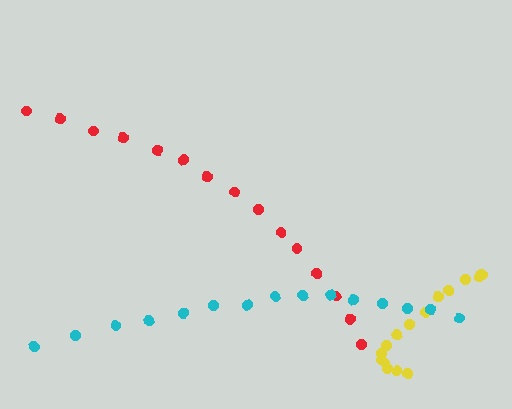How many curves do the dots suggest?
There are 3 distinct paths.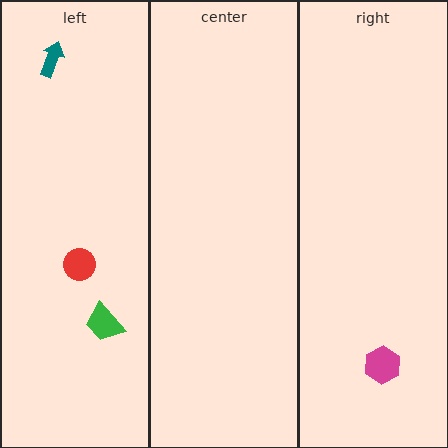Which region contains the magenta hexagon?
The right region.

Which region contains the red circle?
The left region.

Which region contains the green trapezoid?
The left region.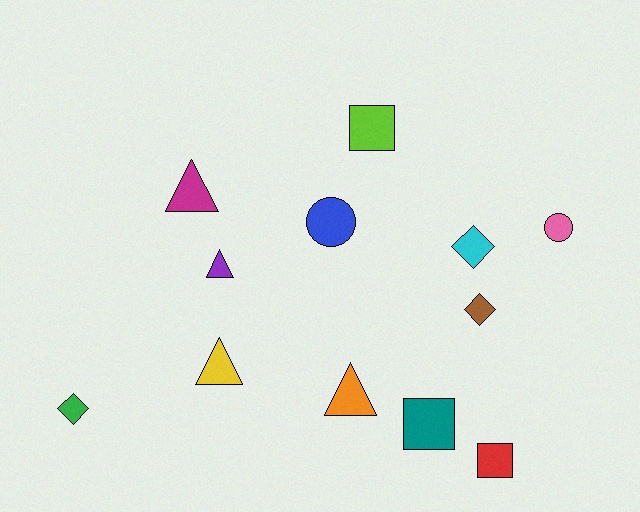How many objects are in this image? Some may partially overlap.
There are 12 objects.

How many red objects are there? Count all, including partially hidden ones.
There is 1 red object.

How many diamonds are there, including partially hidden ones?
There are 3 diamonds.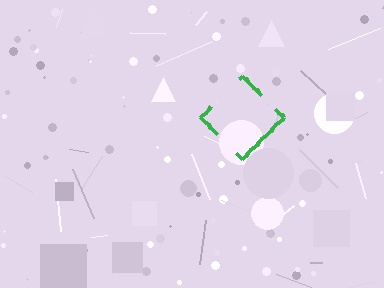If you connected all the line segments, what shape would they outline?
They would outline a diamond.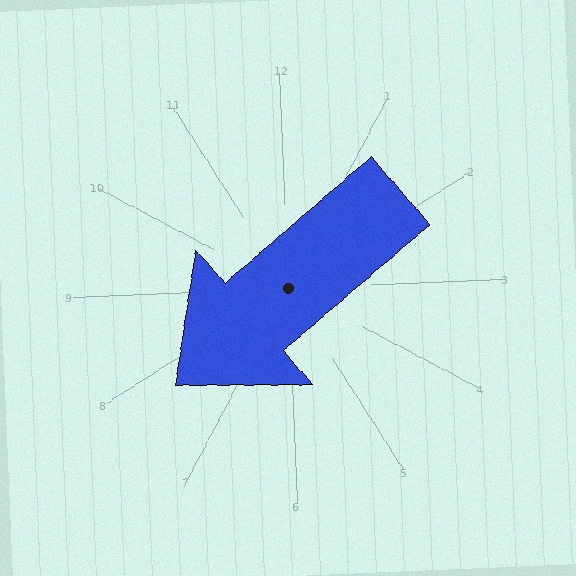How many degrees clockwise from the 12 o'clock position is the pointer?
Approximately 231 degrees.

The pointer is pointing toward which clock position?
Roughly 8 o'clock.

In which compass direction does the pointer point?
Southwest.